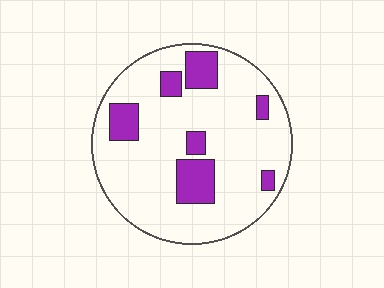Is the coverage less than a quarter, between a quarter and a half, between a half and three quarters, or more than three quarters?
Less than a quarter.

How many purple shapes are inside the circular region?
7.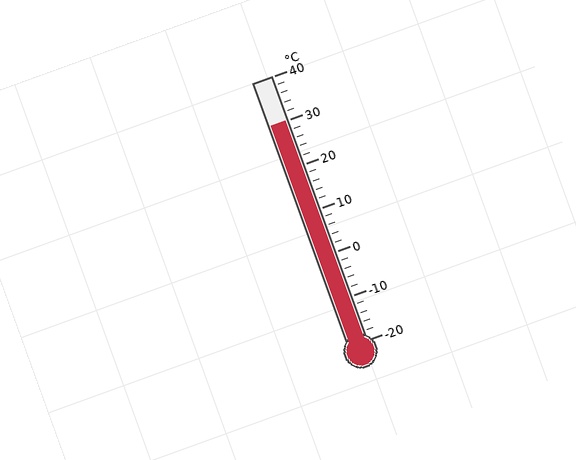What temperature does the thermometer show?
The thermometer shows approximately 30°C.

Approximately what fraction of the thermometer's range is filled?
The thermometer is filled to approximately 85% of its range.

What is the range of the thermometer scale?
The thermometer scale ranges from -20°C to 40°C.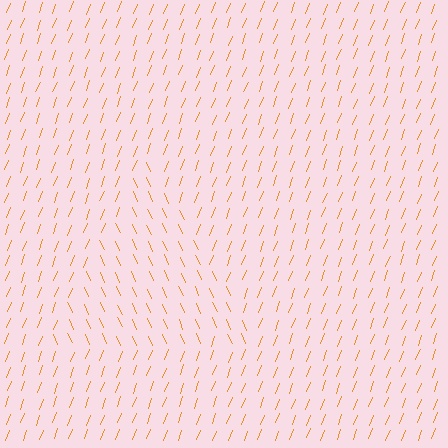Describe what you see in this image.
The image is filled with small orange line segments. A triangle region in the image has lines oriented differently from the surrounding lines, creating a visible texture boundary.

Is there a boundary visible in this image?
Yes, there is a texture boundary formed by a change in line orientation.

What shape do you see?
I see a triangle.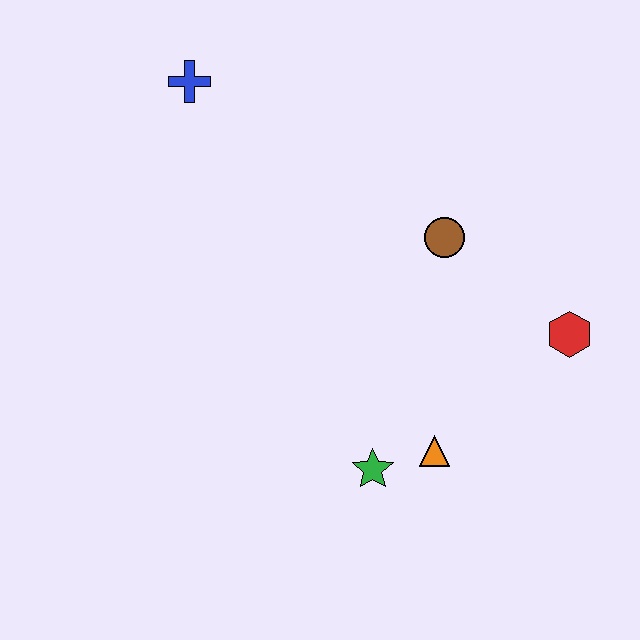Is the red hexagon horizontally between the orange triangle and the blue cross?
No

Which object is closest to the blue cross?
The brown circle is closest to the blue cross.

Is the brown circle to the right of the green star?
Yes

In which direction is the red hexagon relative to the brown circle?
The red hexagon is to the right of the brown circle.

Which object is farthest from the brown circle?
The blue cross is farthest from the brown circle.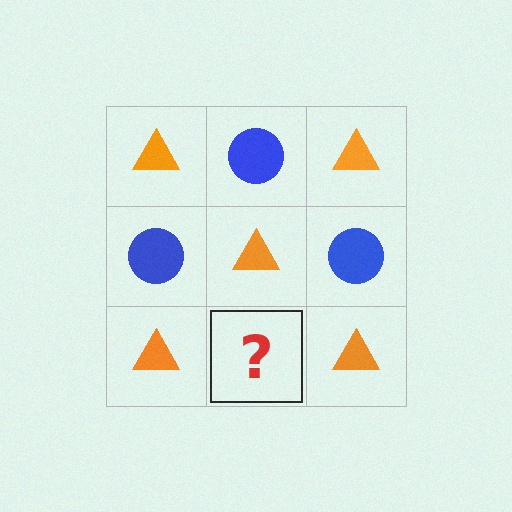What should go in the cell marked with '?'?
The missing cell should contain a blue circle.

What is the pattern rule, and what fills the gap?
The rule is that it alternates orange triangle and blue circle in a checkerboard pattern. The gap should be filled with a blue circle.